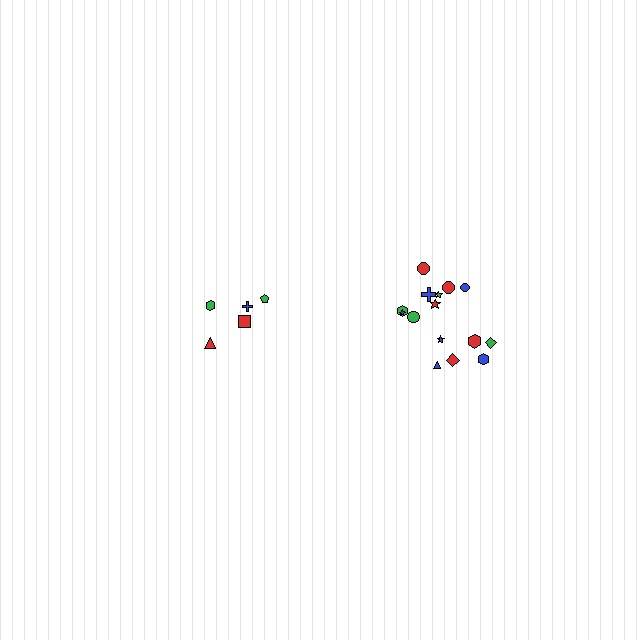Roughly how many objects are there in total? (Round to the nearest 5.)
Roughly 20 objects in total.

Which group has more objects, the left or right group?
The right group.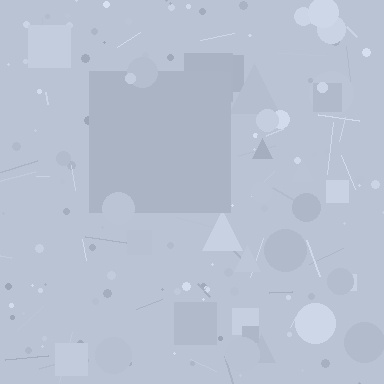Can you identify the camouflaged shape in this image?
The camouflaged shape is a square.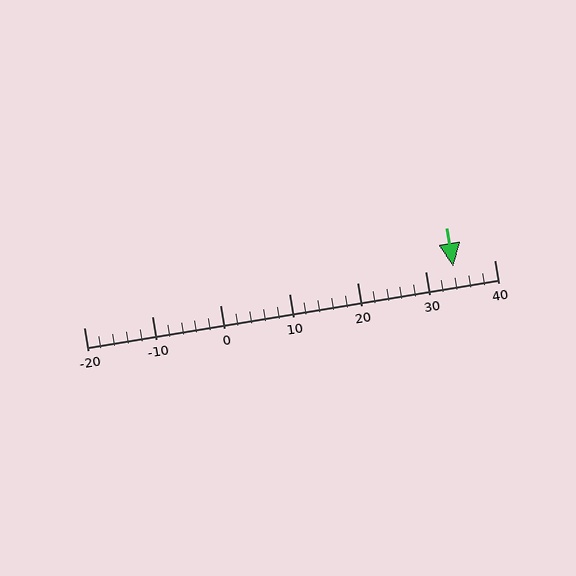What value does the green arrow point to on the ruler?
The green arrow points to approximately 34.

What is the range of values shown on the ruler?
The ruler shows values from -20 to 40.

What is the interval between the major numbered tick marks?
The major tick marks are spaced 10 units apart.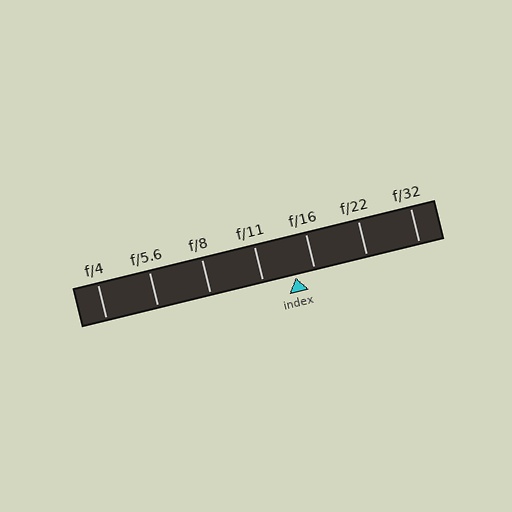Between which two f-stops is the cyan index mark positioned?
The index mark is between f/11 and f/16.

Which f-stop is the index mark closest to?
The index mark is closest to f/16.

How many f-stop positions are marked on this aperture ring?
There are 7 f-stop positions marked.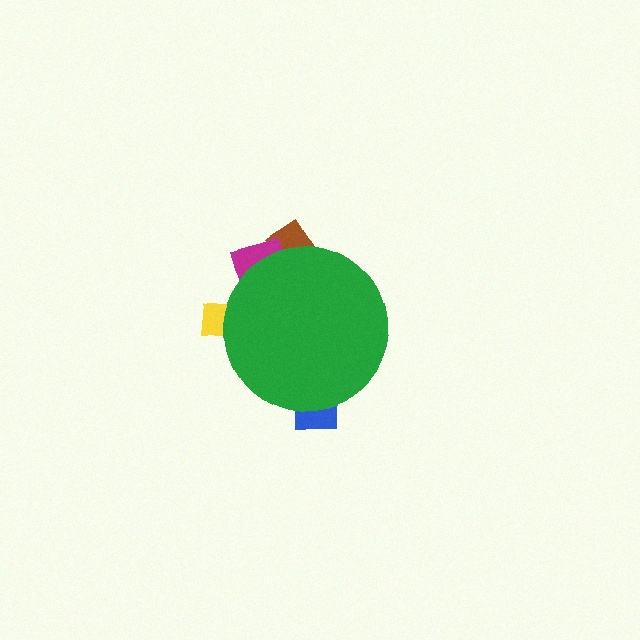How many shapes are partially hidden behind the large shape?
4 shapes are partially hidden.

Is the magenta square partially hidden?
Yes, the magenta square is partially hidden behind the green circle.